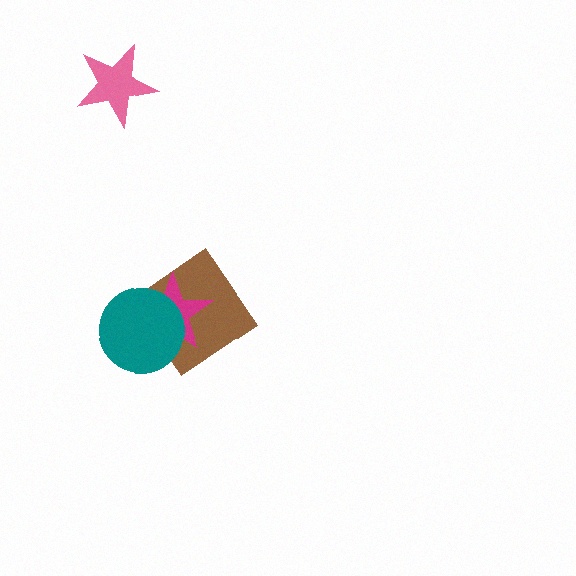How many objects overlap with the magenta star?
2 objects overlap with the magenta star.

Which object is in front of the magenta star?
The teal circle is in front of the magenta star.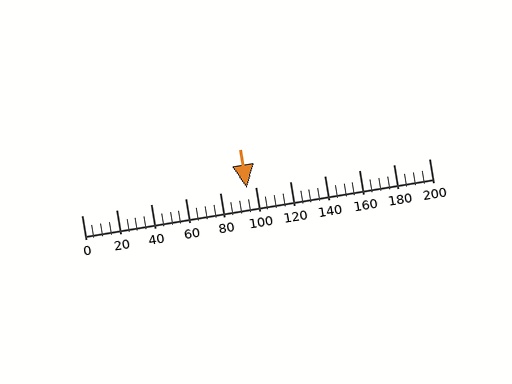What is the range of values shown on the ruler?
The ruler shows values from 0 to 200.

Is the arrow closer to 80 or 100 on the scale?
The arrow is closer to 100.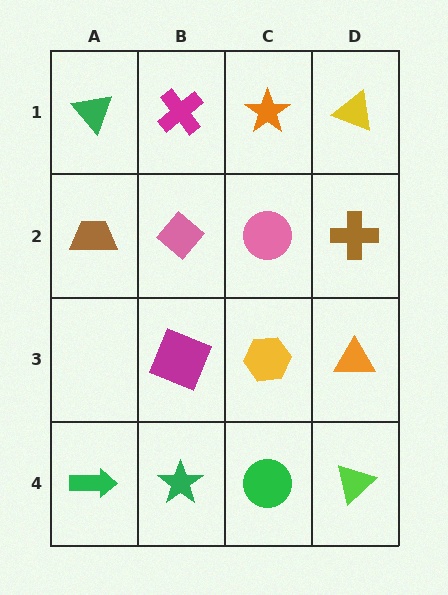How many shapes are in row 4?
4 shapes.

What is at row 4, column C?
A green circle.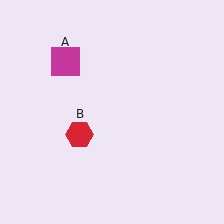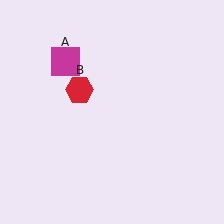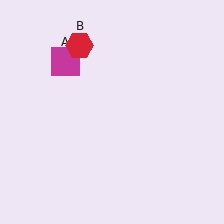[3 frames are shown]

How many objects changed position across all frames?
1 object changed position: red hexagon (object B).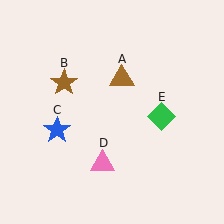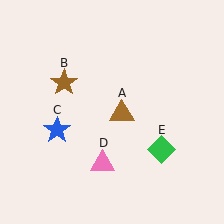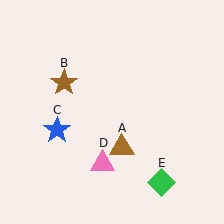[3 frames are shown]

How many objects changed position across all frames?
2 objects changed position: brown triangle (object A), green diamond (object E).